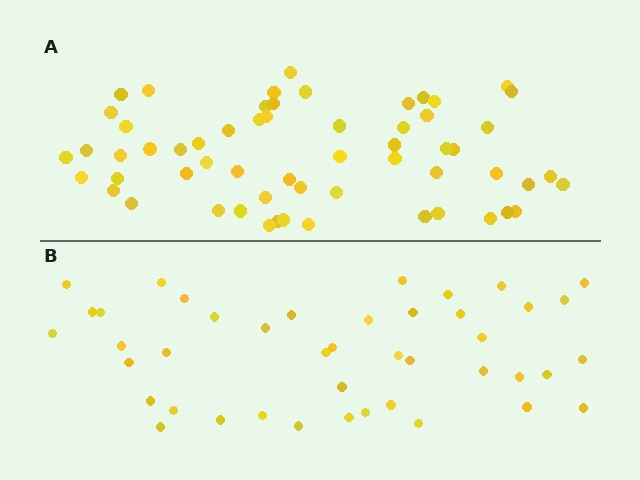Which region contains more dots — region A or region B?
Region A (the top region) has more dots.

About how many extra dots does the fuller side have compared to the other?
Region A has approximately 15 more dots than region B.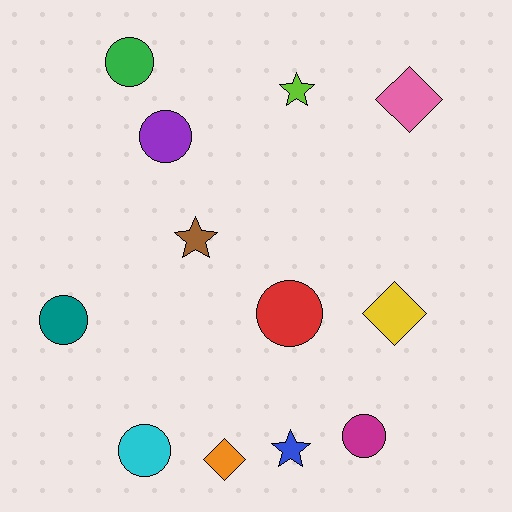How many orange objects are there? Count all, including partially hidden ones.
There is 1 orange object.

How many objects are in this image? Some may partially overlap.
There are 12 objects.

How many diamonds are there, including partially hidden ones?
There are 3 diamonds.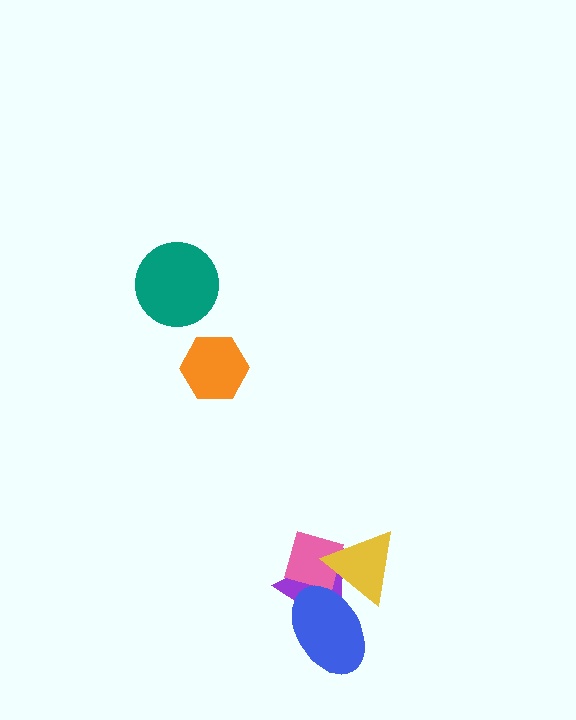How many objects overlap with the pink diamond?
3 objects overlap with the pink diamond.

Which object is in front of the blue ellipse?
The yellow triangle is in front of the blue ellipse.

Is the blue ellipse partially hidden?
Yes, it is partially covered by another shape.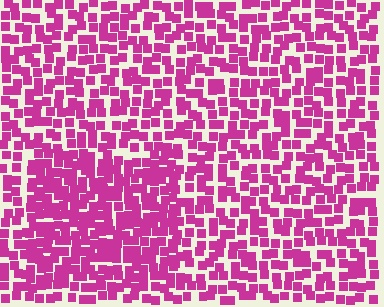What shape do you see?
I see a rectangle.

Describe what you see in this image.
The image contains small magenta elements arranged at two different densities. A rectangle-shaped region is visible where the elements are more densely packed than the surrounding area.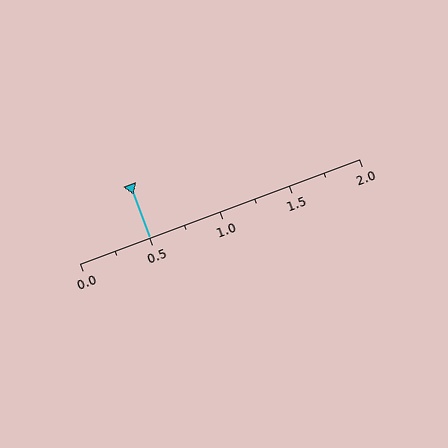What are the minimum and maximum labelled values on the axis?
The axis runs from 0.0 to 2.0.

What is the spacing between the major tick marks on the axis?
The major ticks are spaced 0.5 apart.